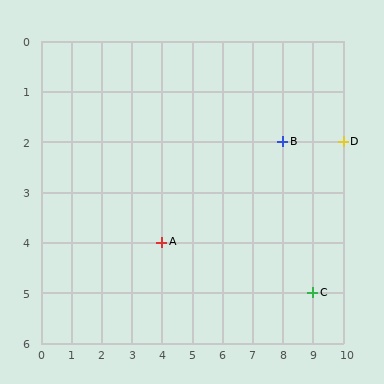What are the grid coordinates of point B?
Point B is at grid coordinates (8, 2).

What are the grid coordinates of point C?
Point C is at grid coordinates (9, 5).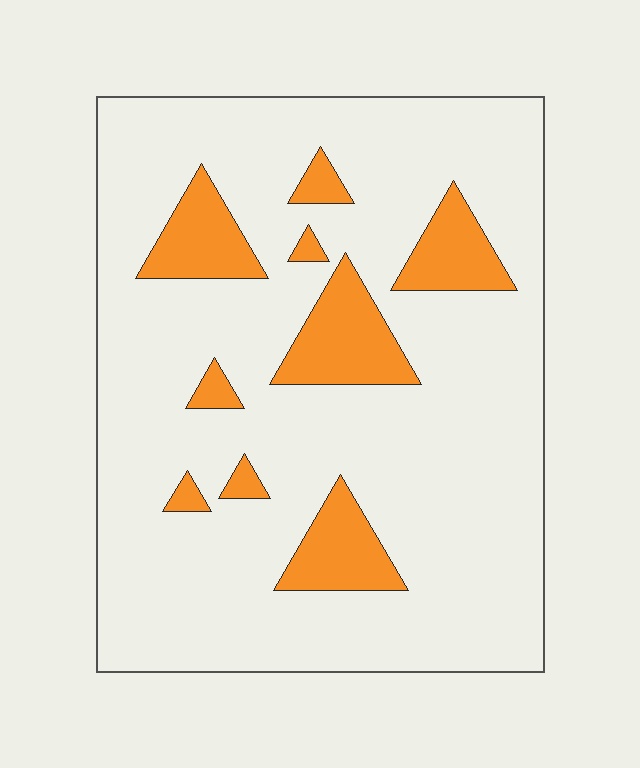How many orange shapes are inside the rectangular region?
9.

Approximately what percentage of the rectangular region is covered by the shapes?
Approximately 15%.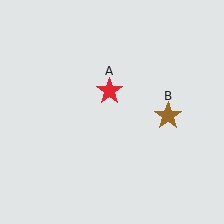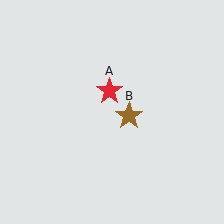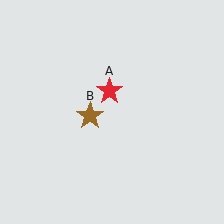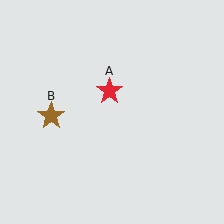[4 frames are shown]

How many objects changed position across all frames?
1 object changed position: brown star (object B).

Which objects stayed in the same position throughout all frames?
Red star (object A) remained stationary.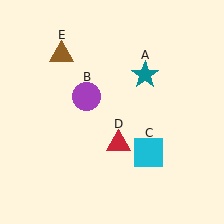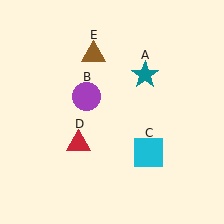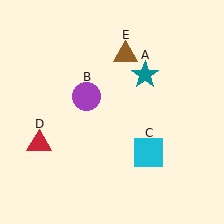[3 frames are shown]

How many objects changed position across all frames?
2 objects changed position: red triangle (object D), brown triangle (object E).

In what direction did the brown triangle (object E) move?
The brown triangle (object E) moved right.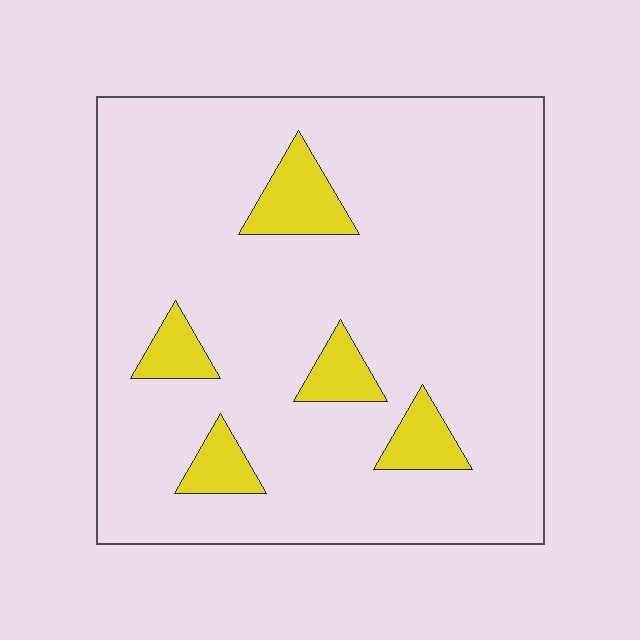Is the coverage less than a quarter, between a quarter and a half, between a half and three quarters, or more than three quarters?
Less than a quarter.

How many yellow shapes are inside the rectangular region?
5.